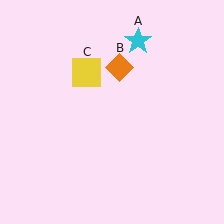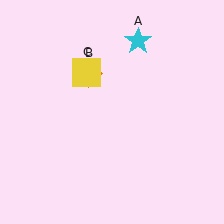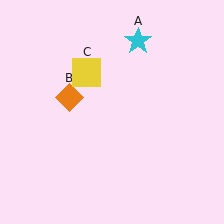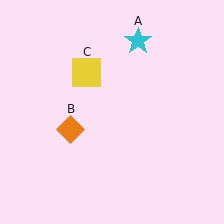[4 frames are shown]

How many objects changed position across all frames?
1 object changed position: orange diamond (object B).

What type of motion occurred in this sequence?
The orange diamond (object B) rotated counterclockwise around the center of the scene.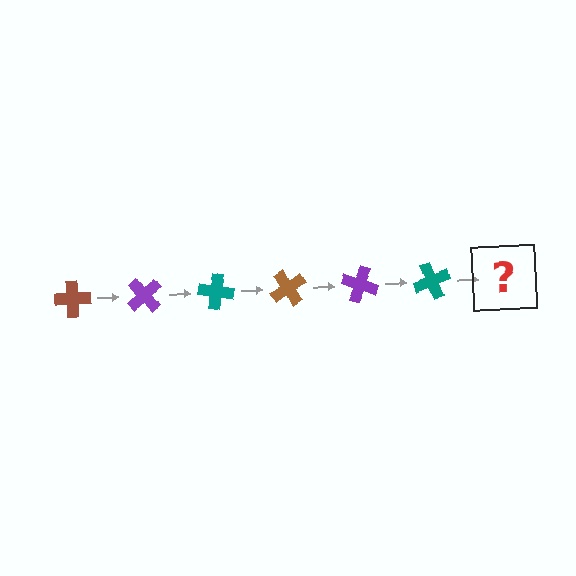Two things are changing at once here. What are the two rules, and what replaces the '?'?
The two rules are that it rotates 50 degrees each step and the color cycles through brown, purple, and teal. The '?' should be a brown cross, rotated 300 degrees from the start.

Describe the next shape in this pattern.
It should be a brown cross, rotated 300 degrees from the start.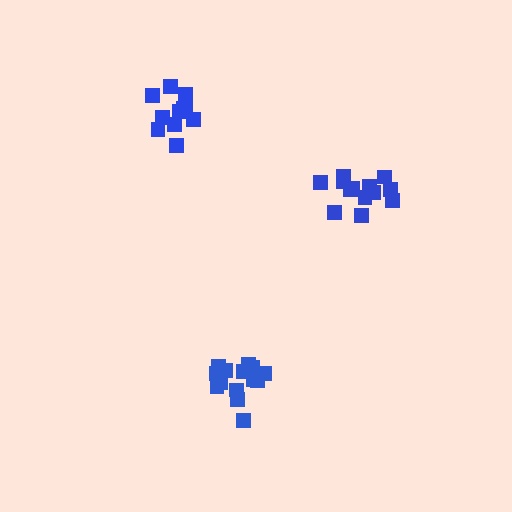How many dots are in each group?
Group 1: 13 dots, Group 2: 15 dots, Group 3: 11 dots (39 total).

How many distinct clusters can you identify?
There are 3 distinct clusters.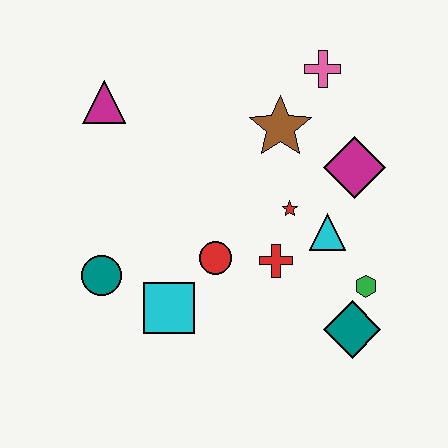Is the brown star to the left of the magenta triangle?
No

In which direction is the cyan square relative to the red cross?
The cyan square is to the left of the red cross.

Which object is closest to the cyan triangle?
The red star is closest to the cyan triangle.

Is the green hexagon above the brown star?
No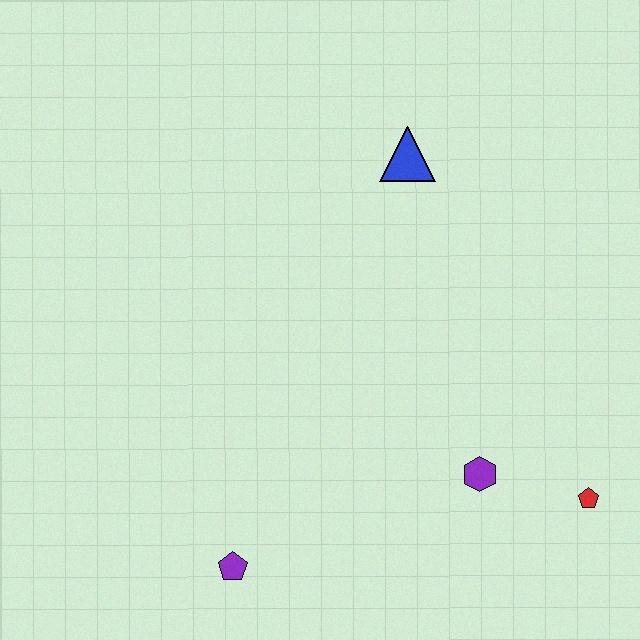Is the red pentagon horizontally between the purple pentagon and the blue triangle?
No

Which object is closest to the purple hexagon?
The red pentagon is closest to the purple hexagon.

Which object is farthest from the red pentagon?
The blue triangle is farthest from the red pentagon.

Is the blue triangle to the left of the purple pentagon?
No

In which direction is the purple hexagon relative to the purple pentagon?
The purple hexagon is to the right of the purple pentagon.